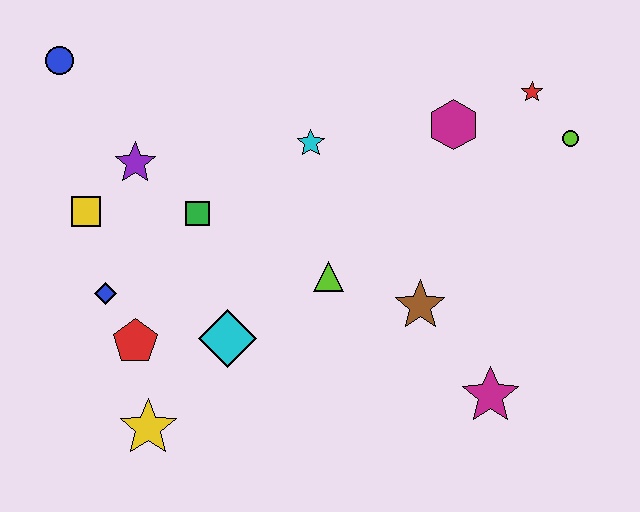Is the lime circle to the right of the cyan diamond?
Yes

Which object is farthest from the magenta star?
The blue circle is farthest from the magenta star.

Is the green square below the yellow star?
No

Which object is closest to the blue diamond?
The red pentagon is closest to the blue diamond.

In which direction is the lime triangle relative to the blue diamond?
The lime triangle is to the right of the blue diamond.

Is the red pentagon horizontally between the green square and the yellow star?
No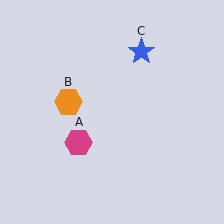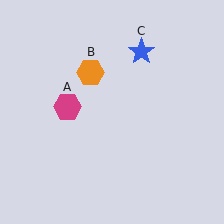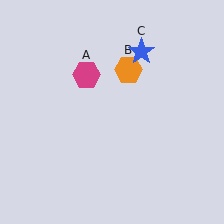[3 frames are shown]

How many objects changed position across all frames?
2 objects changed position: magenta hexagon (object A), orange hexagon (object B).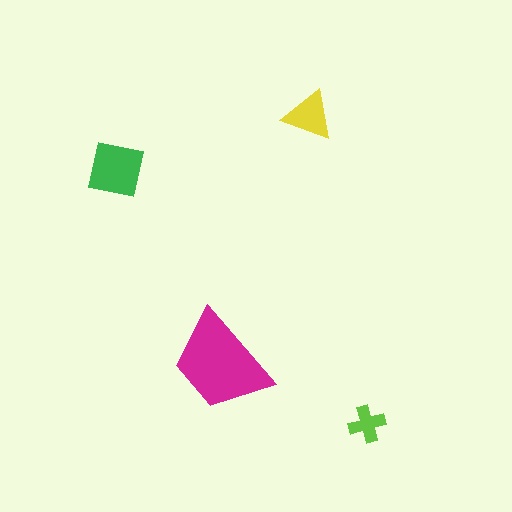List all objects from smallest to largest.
The lime cross, the yellow triangle, the green square, the magenta trapezoid.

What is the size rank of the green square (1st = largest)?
2nd.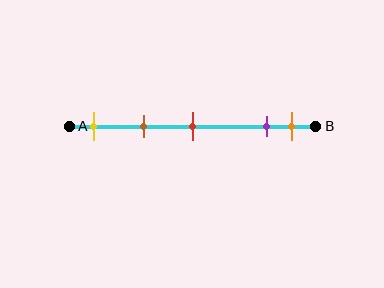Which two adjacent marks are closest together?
The purple and orange marks are the closest adjacent pair.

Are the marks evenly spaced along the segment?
No, the marks are not evenly spaced.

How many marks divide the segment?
There are 5 marks dividing the segment.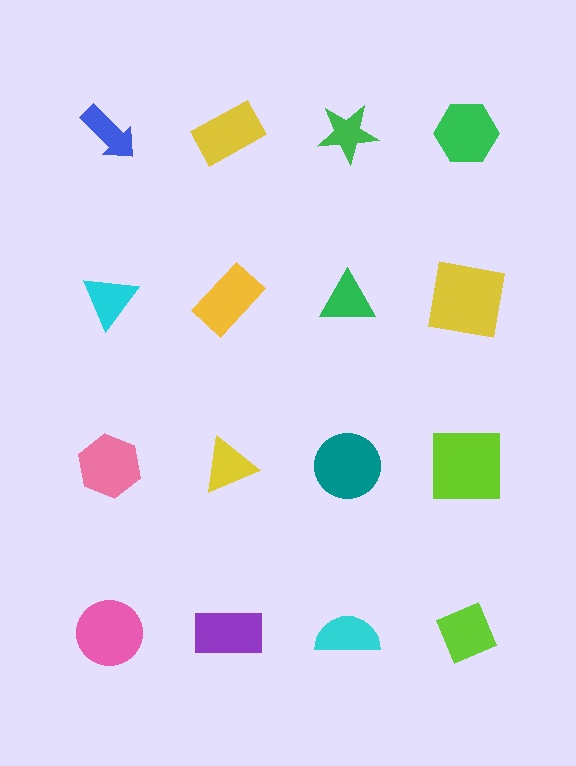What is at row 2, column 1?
A cyan triangle.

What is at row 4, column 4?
A lime diamond.